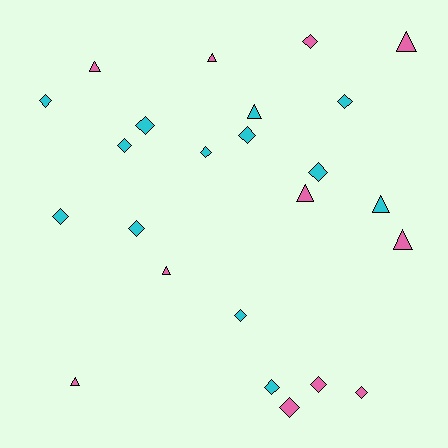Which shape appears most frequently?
Diamond, with 15 objects.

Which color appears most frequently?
Cyan, with 13 objects.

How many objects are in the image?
There are 24 objects.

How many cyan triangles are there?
There are 2 cyan triangles.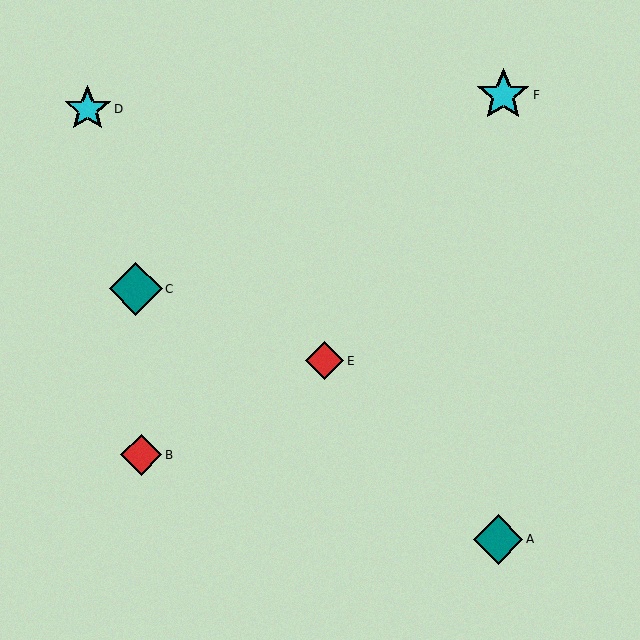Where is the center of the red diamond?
The center of the red diamond is at (325, 361).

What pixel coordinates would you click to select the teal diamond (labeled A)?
Click at (498, 539) to select the teal diamond A.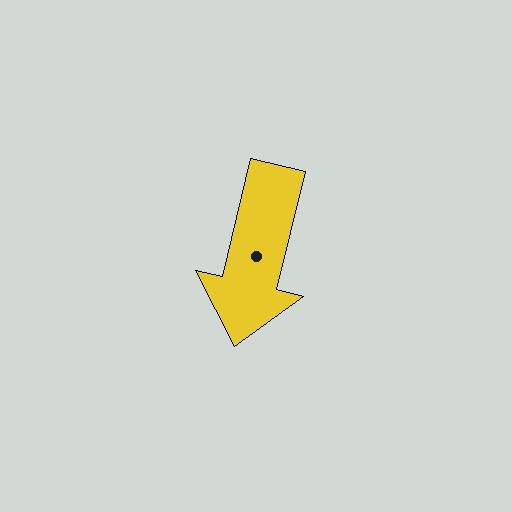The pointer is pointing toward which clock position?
Roughly 6 o'clock.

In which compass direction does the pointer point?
South.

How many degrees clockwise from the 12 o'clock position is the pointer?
Approximately 194 degrees.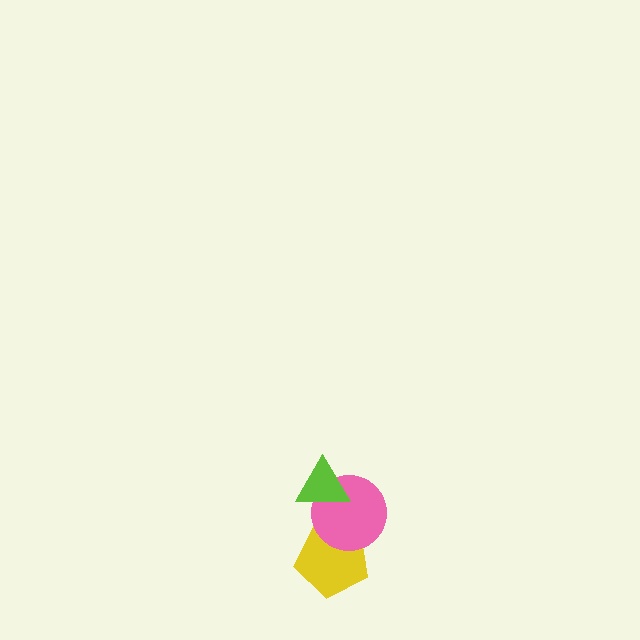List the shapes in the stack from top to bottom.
From top to bottom: the lime triangle, the pink circle, the yellow pentagon.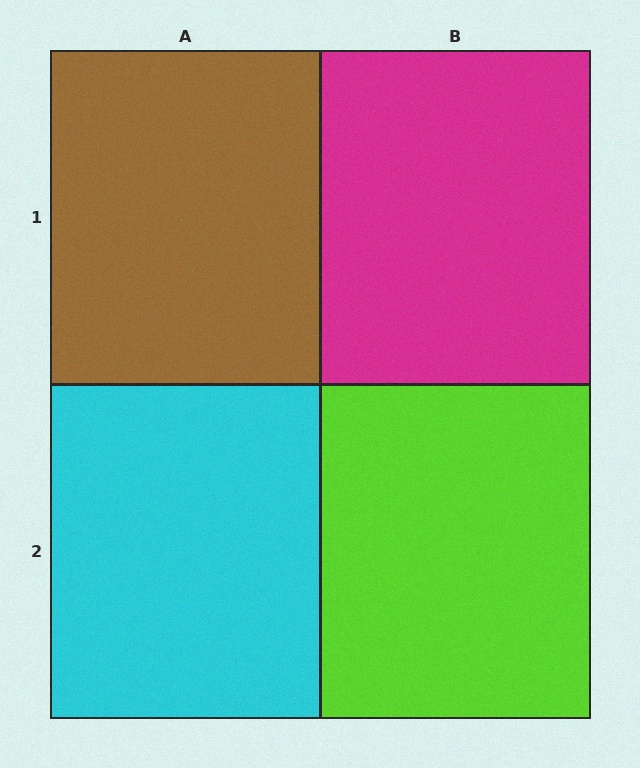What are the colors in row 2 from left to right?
Cyan, lime.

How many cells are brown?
1 cell is brown.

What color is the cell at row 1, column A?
Brown.